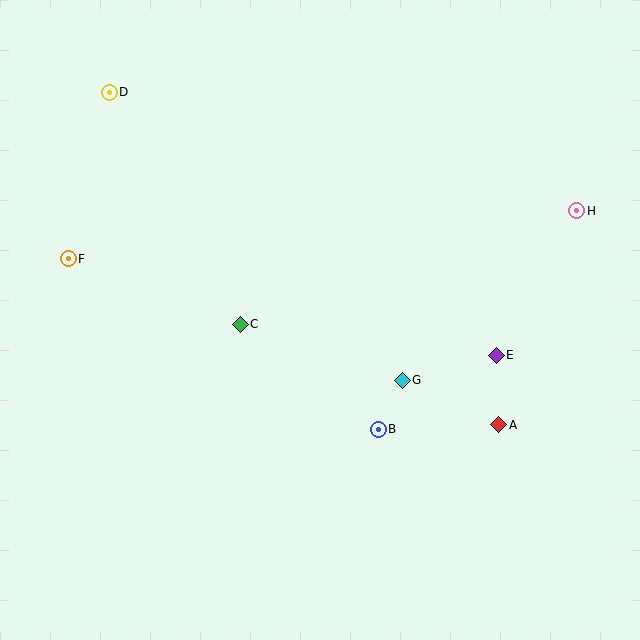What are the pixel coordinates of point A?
Point A is at (499, 425).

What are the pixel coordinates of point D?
Point D is at (109, 92).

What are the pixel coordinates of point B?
Point B is at (378, 429).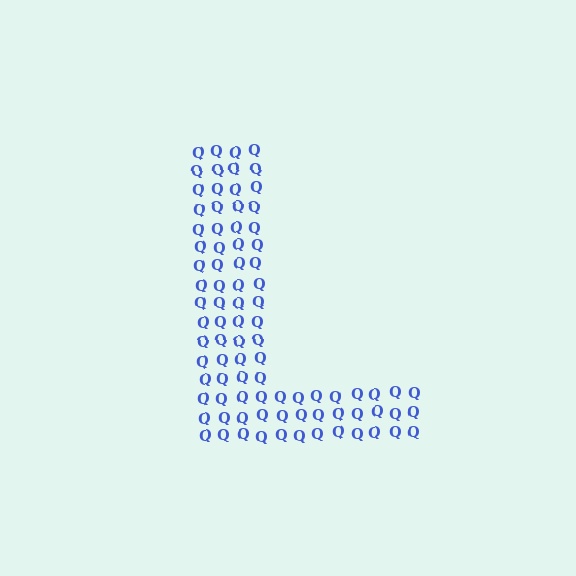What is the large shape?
The large shape is the letter L.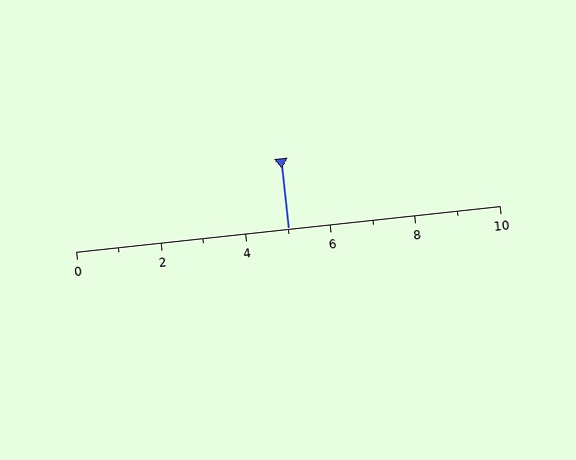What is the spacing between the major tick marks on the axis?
The major ticks are spaced 2 apart.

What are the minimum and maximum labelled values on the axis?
The axis runs from 0 to 10.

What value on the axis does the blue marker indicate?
The marker indicates approximately 5.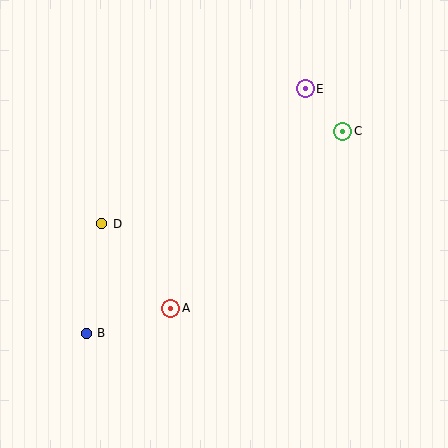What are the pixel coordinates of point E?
Point E is at (305, 89).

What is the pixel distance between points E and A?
The distance between E and A is 257 pixels.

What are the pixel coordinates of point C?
Point C is at (343, 131).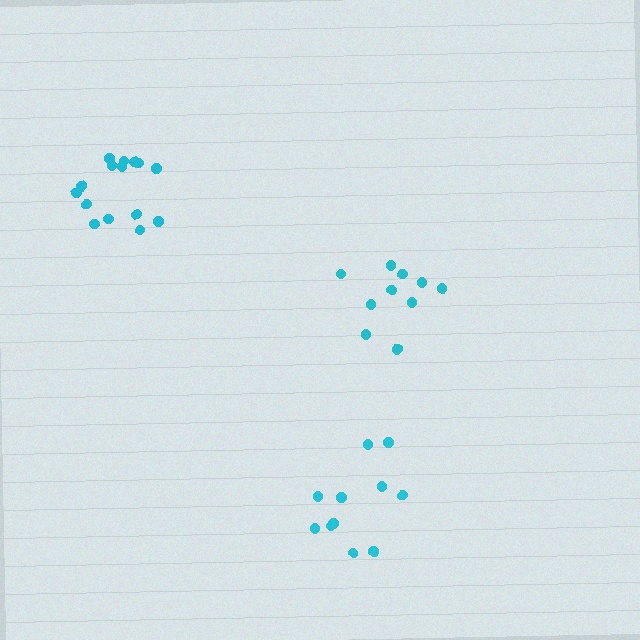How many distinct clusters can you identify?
There are 3 distinct clusters.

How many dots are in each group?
Group 1: 10 dots, Group 2: 15 dots, Group 3: 11 dots (36 total).